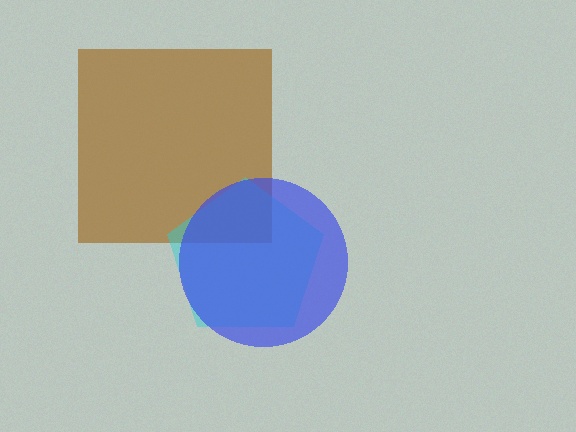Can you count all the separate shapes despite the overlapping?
Yes, there are 3 separate shapes.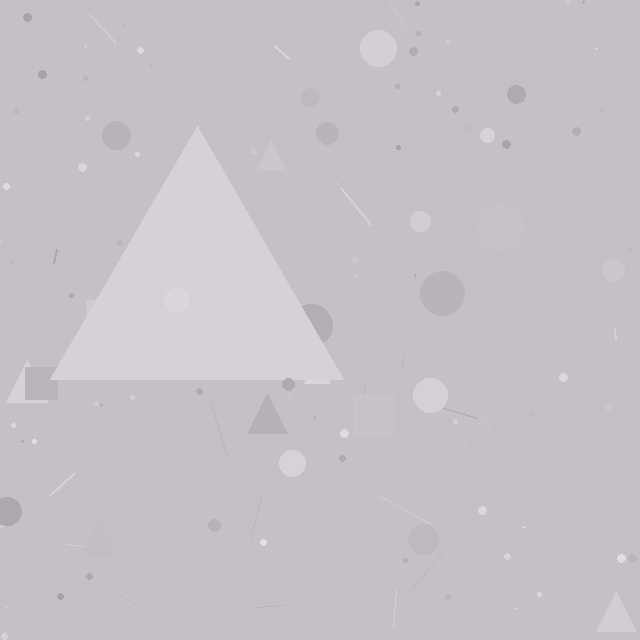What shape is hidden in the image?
A triangle is hidden in the image.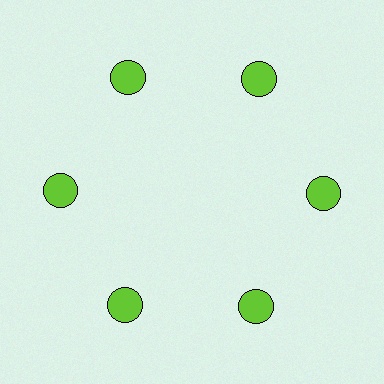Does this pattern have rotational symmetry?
Yes, this pattern has 6-fold rotational symmetry. It looks the same after rotating 60 degrees around the center.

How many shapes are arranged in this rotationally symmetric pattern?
There are 6 shapes, arranged in 6 groups of 1.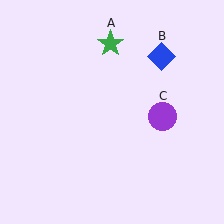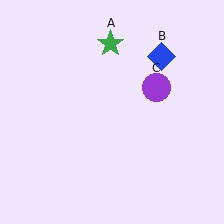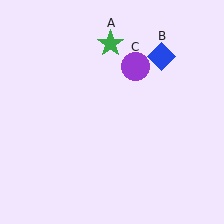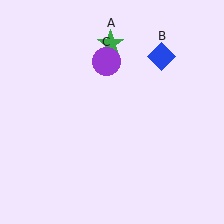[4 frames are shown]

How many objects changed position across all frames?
1 object changed position: purple circle (object C).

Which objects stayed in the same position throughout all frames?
Green star (object A) and blue diamond (object B) remained stationary.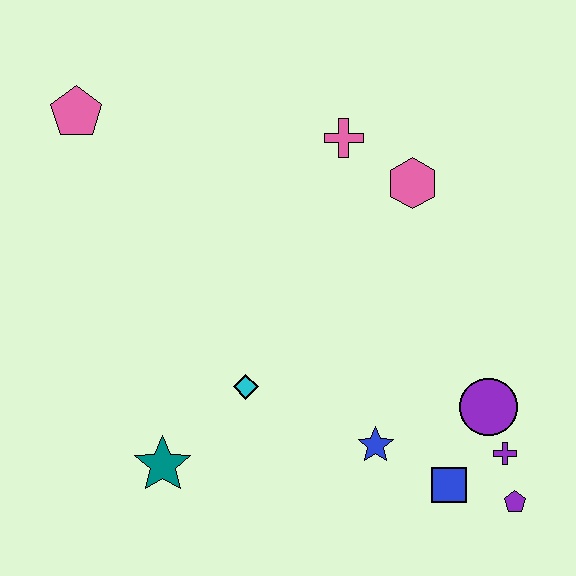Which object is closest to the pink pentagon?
The pink cross is closest to the pink pentagon.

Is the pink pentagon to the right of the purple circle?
No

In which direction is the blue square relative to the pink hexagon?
The blue square is below the pink hexagon.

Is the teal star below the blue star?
Yes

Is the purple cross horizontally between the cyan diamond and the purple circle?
No